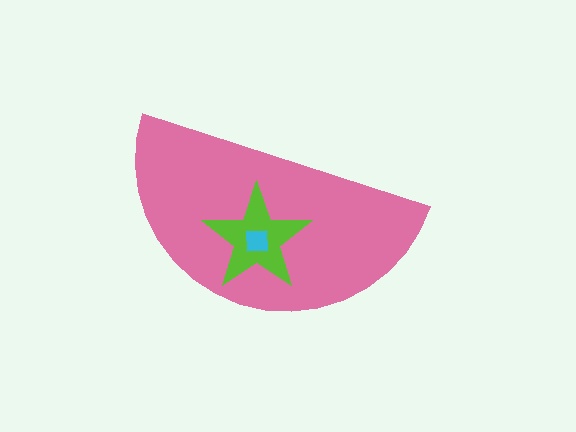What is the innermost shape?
The cyan square.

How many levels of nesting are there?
3.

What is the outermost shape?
The pink semicircle.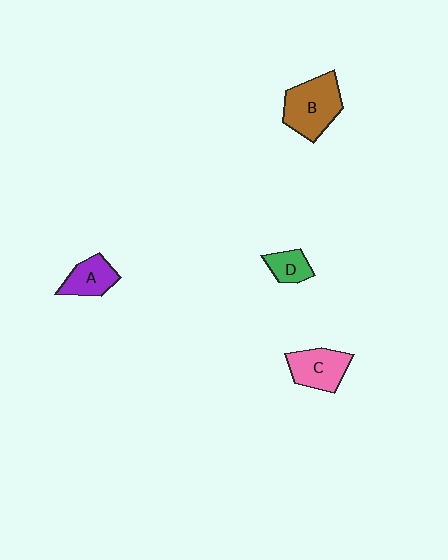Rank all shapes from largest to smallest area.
From largest to smallest: B (brown), C (pink), A (purple), D (green).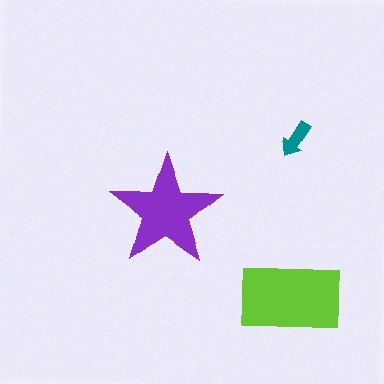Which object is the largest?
The lime rectangle.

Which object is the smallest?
The teal arrow.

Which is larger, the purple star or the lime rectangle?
The lime rectangle.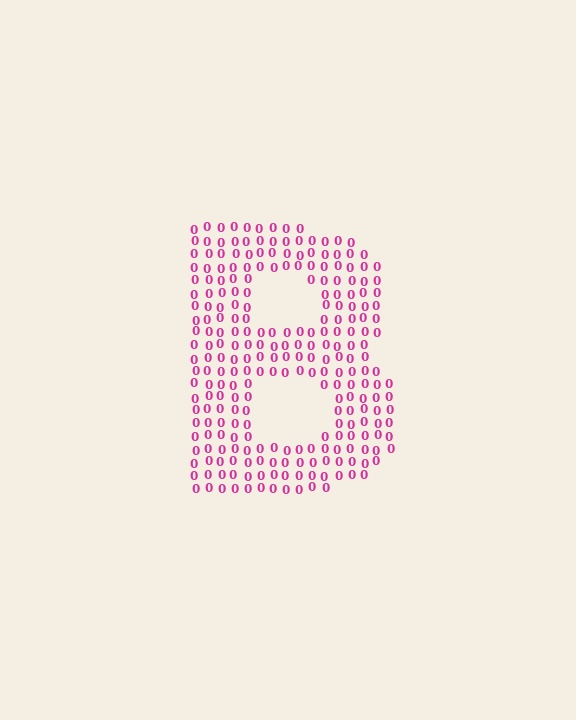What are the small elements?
The small elements are digit 0's.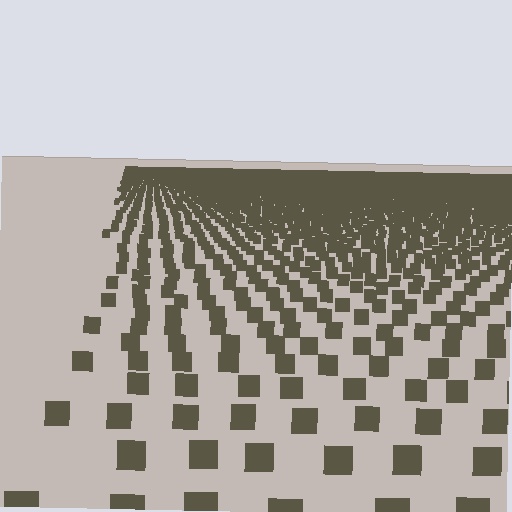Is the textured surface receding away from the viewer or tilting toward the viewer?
The surface is receding away from the viewer. Texture elements get smaller and denser toward the top.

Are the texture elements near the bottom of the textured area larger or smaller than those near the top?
Larger. Near the bottom, elements are closer to the viewer and appear at a bigger on-screen size.